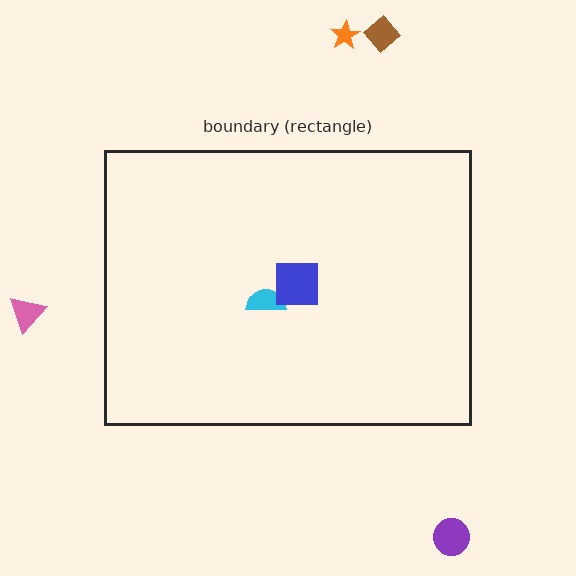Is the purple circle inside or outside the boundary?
Outside.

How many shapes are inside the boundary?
2 inside, 4 outside.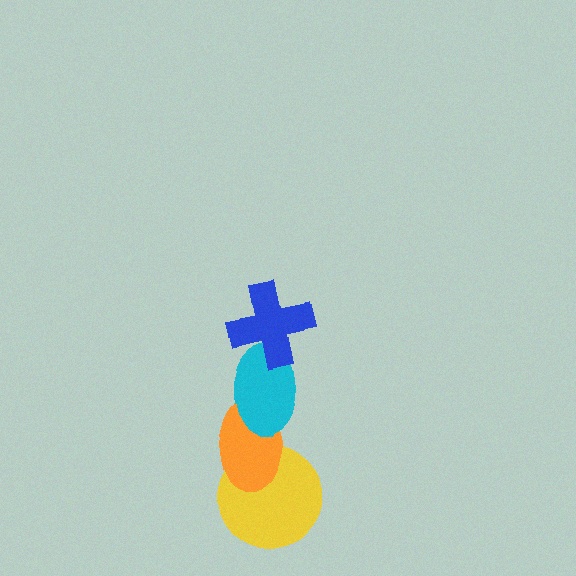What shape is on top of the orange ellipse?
The cyan ellipse is on top of the orange ellipse.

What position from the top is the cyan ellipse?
The cyan ellipse is 2nd from the top.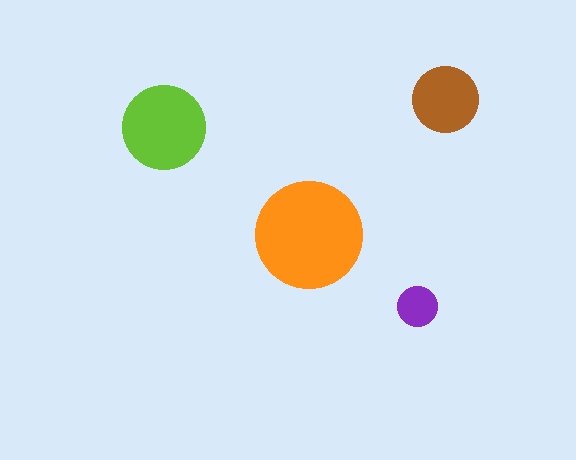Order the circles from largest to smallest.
the orange one, the lime one, the brown one, the purple one.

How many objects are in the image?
There are 4 objects in the image.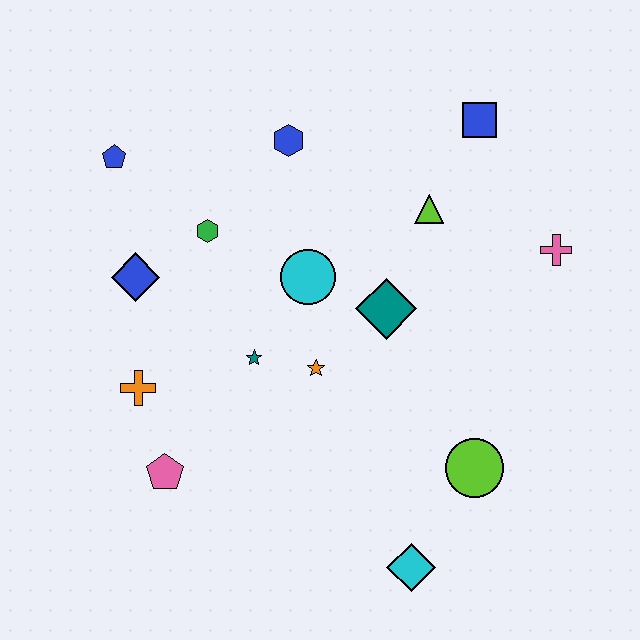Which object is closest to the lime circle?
The cyan diamond is closest to the lime circle.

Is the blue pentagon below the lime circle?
No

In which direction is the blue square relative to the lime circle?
The blue square is above the lime circle.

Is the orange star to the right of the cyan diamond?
No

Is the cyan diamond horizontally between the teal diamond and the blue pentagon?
No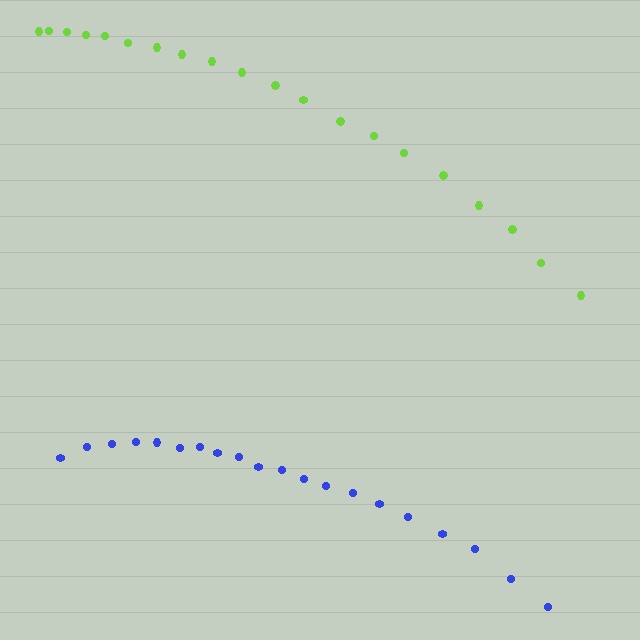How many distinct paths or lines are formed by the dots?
There are 2 distinct paths.